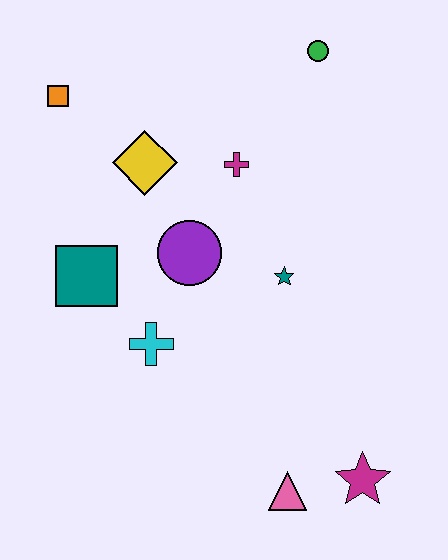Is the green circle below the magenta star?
No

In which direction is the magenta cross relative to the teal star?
The magenta cross is above the teal star.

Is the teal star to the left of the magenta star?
Yes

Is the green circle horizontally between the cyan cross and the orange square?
No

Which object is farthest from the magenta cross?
The magenta star is farthest from the magenta cross.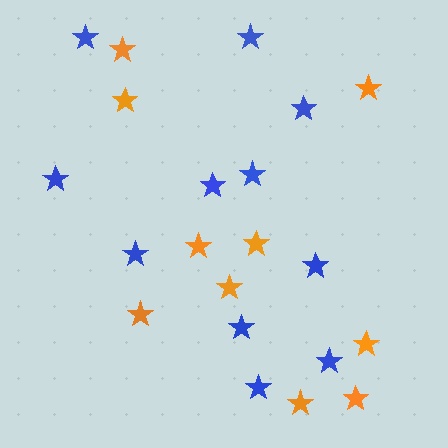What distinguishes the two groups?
There are 2 groups: one group of orange stars (10) and one group of blue stars (11).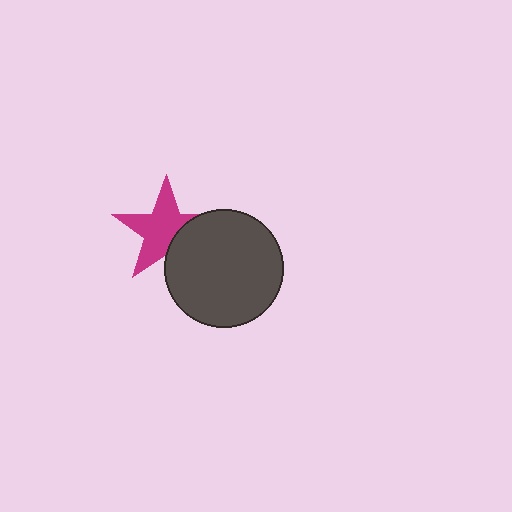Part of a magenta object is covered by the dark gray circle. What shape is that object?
It is a star.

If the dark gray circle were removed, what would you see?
You would see the complete magenta star.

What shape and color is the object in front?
The object in front is a dark gray circle.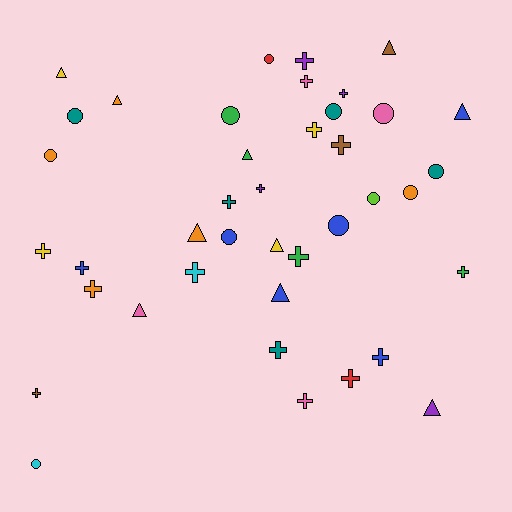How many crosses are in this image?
There are 18 crosses.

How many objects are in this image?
There are 40 objects.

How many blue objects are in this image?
There are 6 blue objects.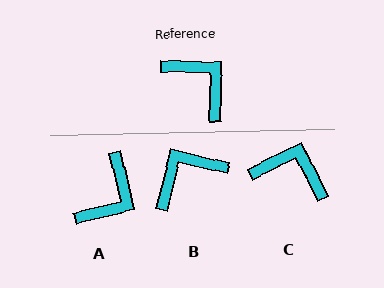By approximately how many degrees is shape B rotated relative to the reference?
Approximately 78 degrees counter-clockwise.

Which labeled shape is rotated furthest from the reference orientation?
B, about 78 degrees away.